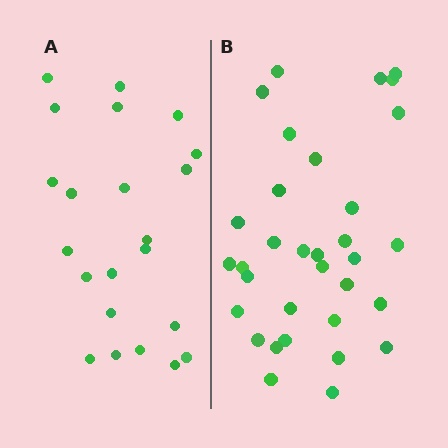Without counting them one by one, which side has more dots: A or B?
Region B (the right region) has more dots.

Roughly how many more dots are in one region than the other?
Region B has roughly 12 or so more dots than region A.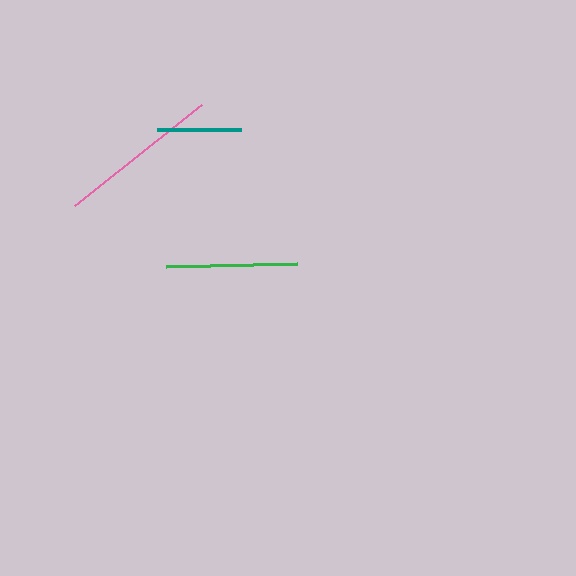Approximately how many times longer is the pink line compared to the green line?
The pink line is approximately 1.2 times the length of the green line.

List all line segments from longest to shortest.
From longest to shortest: pink, green, teal.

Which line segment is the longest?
The pink line is the longest at approximately 162 pixels.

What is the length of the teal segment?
The teal segment is approximately 84 pixels long.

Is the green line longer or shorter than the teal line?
The green line is longer than the teal line.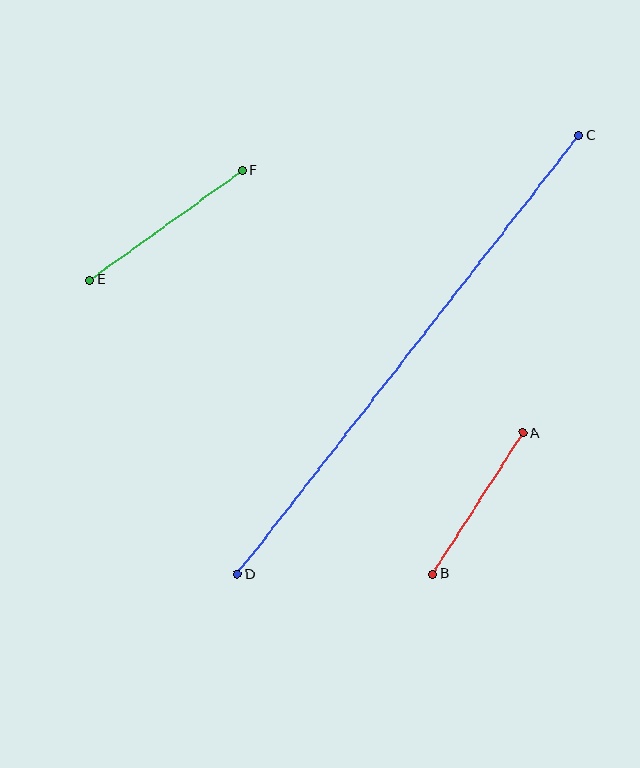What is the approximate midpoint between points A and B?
The midpoint is at approximately (478, 503) pixels.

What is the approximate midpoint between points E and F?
The midpoint is at approximately (166, 225) pixels.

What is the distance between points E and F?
The distance is approximately 188 pixels.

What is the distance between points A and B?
The distance is approximately 168 pixels.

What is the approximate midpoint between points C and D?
The midpoint is at approximately (408, 355) pixels.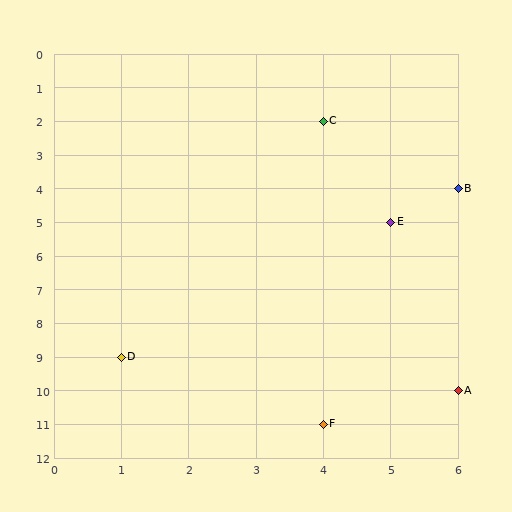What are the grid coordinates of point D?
Point D is at grid coordinates (1, 9).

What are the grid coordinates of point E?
Point E is at grid coordinates (5, 5).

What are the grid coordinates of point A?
Point A is at grid coordinates (6, 10).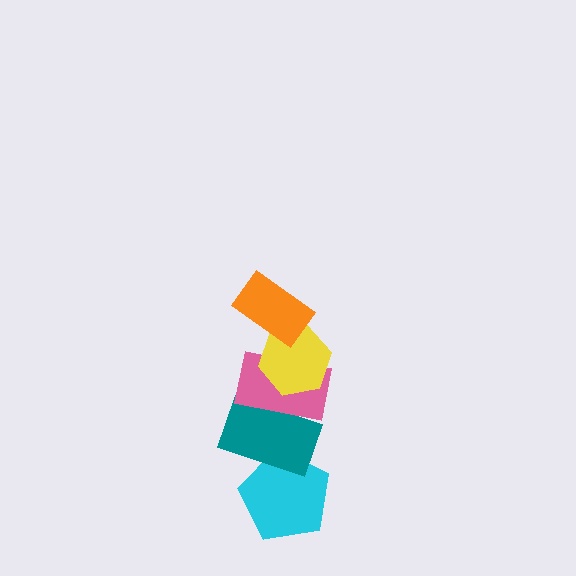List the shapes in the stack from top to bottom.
From top to bottom: the orange rectangle, the yellow hexagon, the pink rectangle, the teal rectangle, the cyan pentagon.